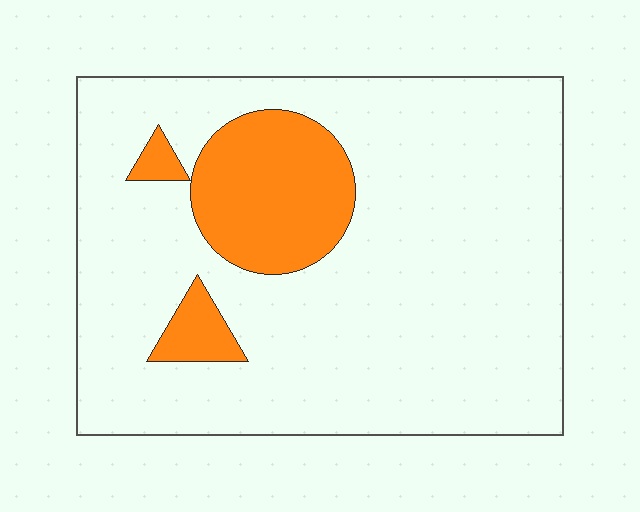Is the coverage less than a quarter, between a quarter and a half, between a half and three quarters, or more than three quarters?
Less than a quarter.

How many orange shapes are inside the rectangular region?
3.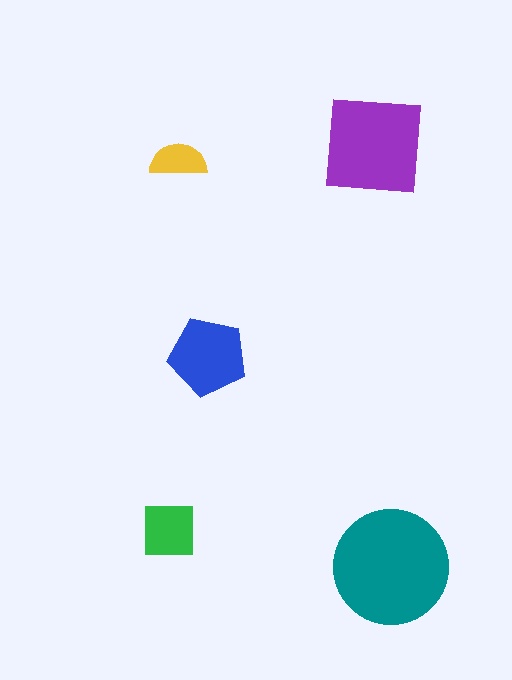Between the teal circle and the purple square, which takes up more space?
The teal circle.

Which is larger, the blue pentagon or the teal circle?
The teal circle.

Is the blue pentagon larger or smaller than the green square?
Larger.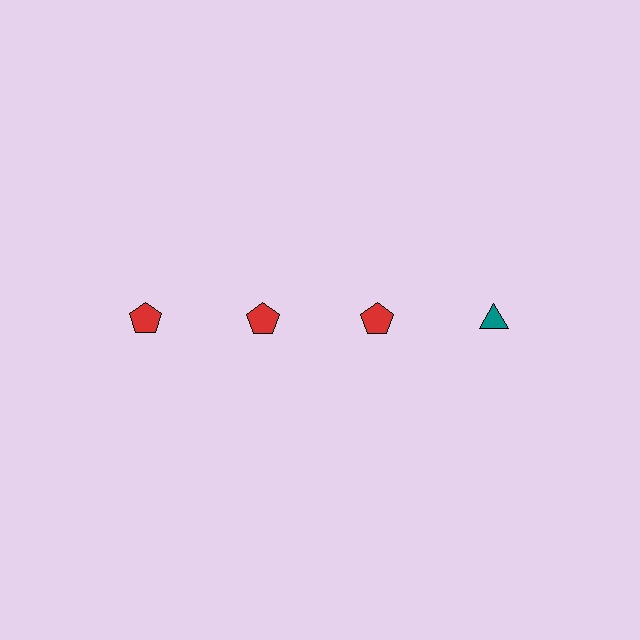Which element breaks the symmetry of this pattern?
The teal triangle in the top row, second from right column breaks the symmetry. All other shapes are red pentagons.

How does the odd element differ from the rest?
It differs in both color (teal instead of red) and shape (triangle instead of pentagon).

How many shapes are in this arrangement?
There are 4 shapes arranged in a grid pattern.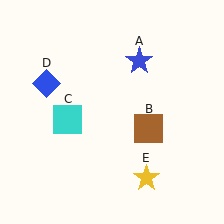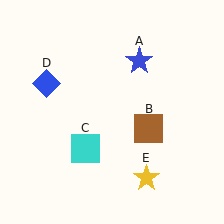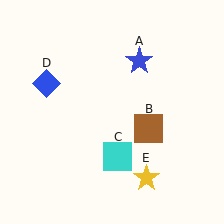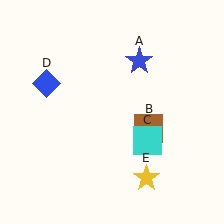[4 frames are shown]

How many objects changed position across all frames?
1 object changed position: cyan square (object C).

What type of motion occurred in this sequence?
The cyan square (object C) rotated counterclockwise around the center of the scene.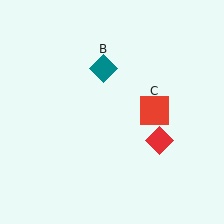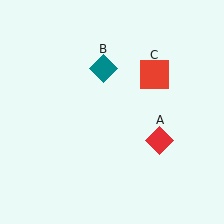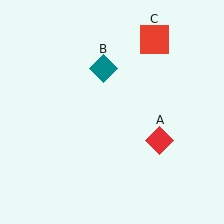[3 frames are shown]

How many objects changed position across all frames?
1 object changed position: red square (object C).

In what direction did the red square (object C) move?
The red square (object C) moved up.